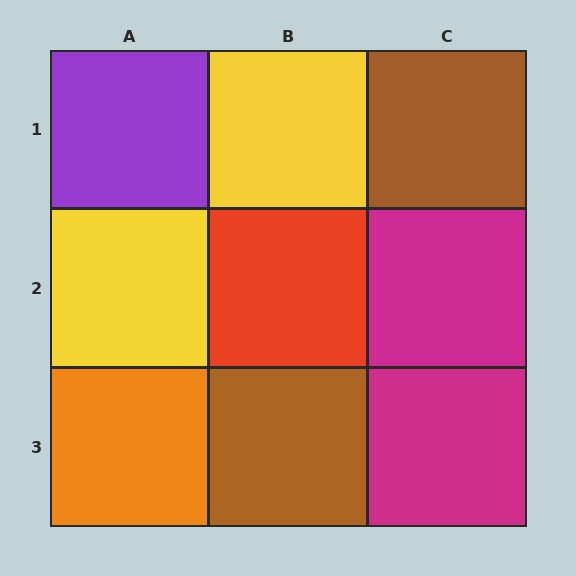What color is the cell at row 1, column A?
Purple.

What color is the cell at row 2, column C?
Magenta.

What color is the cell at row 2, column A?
Yellow.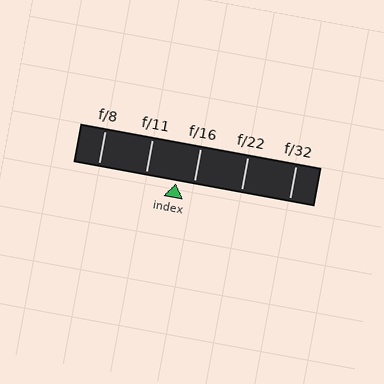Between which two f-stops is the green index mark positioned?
The index mark is between f/11 and f/16.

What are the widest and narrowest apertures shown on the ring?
The widest aperture shown is f/8 and the narrowest is f/32.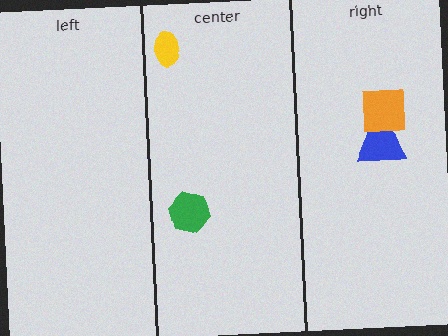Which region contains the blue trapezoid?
The right region.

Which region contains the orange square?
The right region.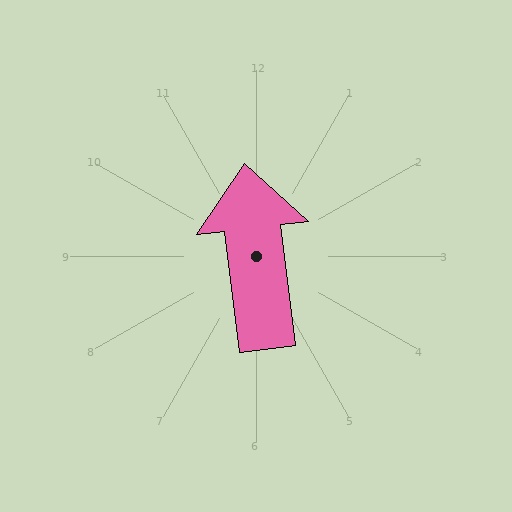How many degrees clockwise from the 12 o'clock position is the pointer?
Approximately 353 degrees.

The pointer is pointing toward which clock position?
Roughly 12 o'clock.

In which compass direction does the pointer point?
North.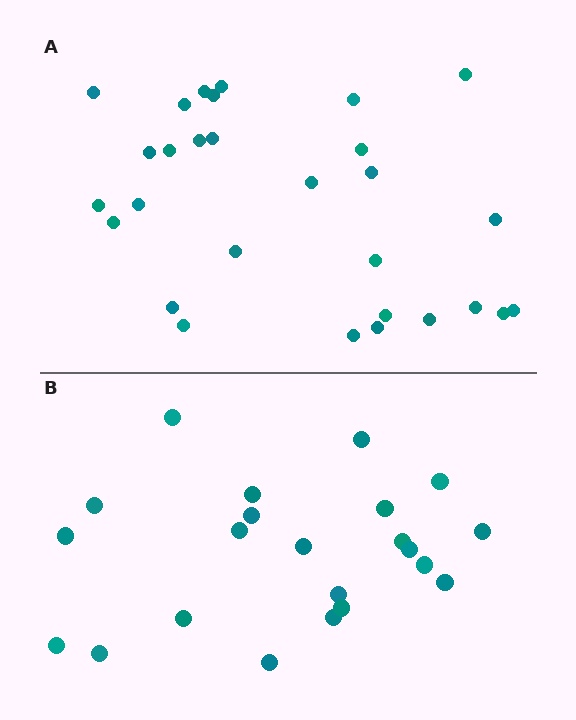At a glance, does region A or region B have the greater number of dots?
Region A (the top region) has more dots.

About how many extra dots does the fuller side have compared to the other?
Region A has roughly 8 or so more dots than region B.